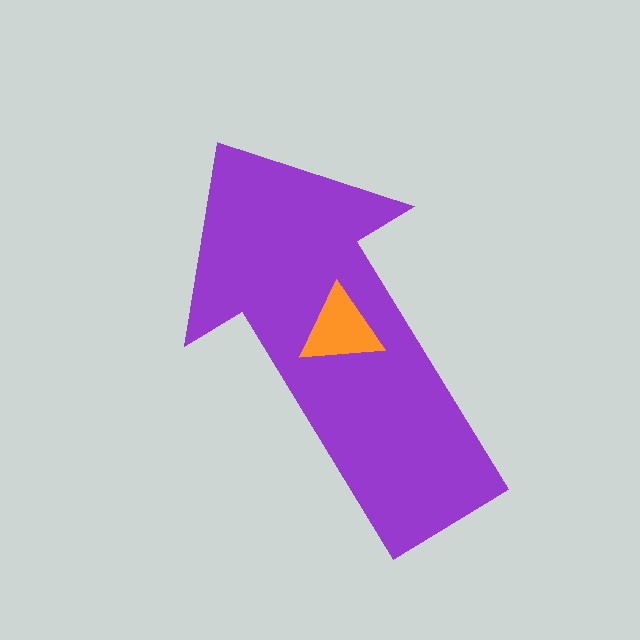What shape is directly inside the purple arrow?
The orange triangle.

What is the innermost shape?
The orange triangle.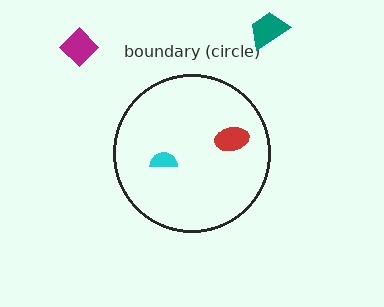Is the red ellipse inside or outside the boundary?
Inside.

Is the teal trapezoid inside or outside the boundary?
Outside.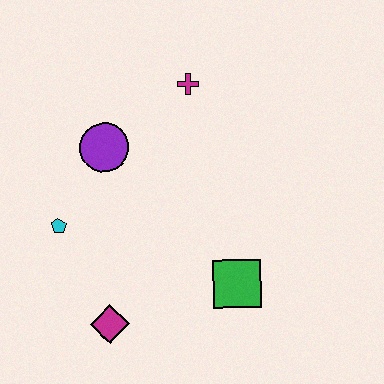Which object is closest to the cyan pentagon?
The purple circle is closest to the cyan pentagon.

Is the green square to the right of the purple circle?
Yes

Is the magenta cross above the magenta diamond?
Yes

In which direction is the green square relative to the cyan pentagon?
The green square is to the right of the cyan pentagon.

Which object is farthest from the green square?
The magenta cross is farthest from the green square.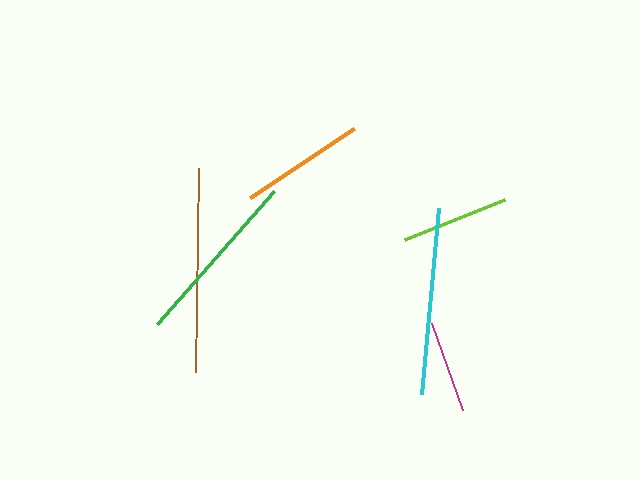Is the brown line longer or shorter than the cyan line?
The brown line is longer than the cyan line.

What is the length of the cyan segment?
The cyan segment is approximately 187 pixels long.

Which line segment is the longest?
The brown line is the longest at approximately 204 pixels.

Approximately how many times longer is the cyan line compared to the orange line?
The cyan line is approximately 1.5 times the length of the orange line.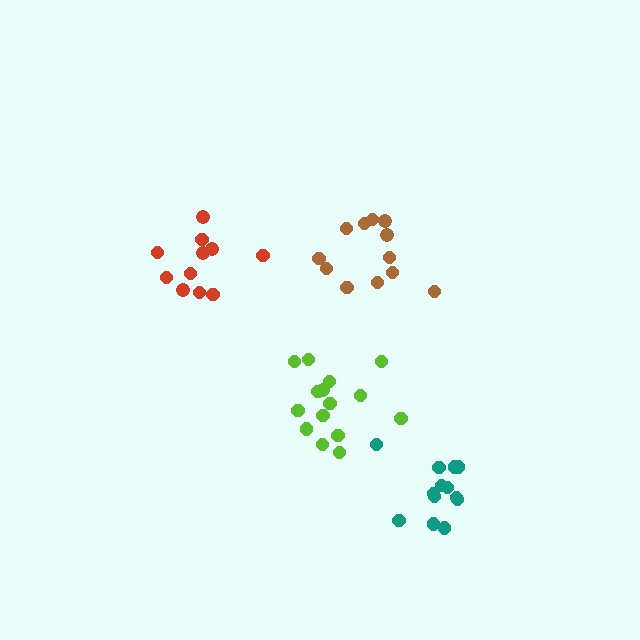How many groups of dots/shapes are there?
There are 4 groups.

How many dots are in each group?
Group 1: 12 dots, Group 2: 11 dots, Group 3: 13 dots, Group 4: 15 dots (51 total).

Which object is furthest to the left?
The red cluster is leftmost.